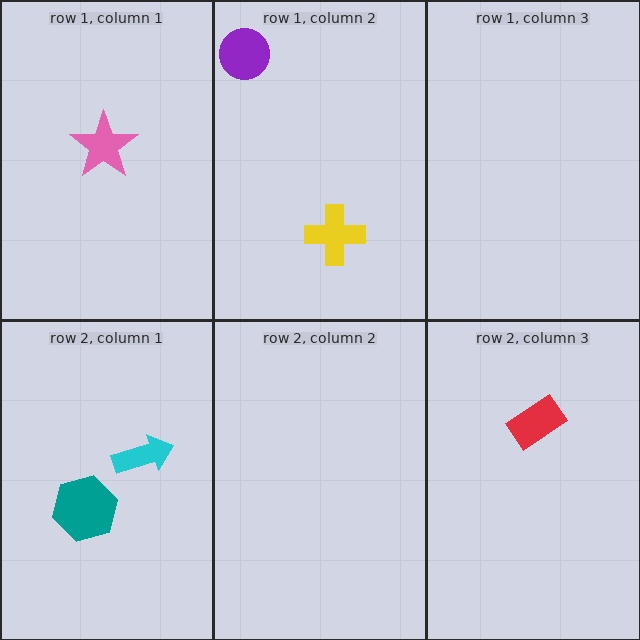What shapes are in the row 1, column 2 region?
The yellow cross, the purple circle.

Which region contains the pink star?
The row 1, column 1 region.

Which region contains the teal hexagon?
The row 2, column 1 region.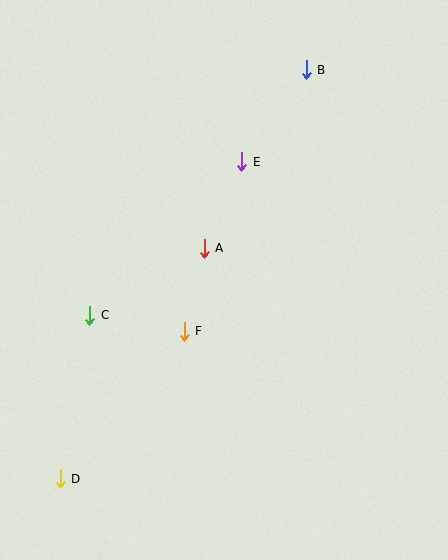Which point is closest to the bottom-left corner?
Point D is closest to the bottom-left corner.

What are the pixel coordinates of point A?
Point A is at (204, 248).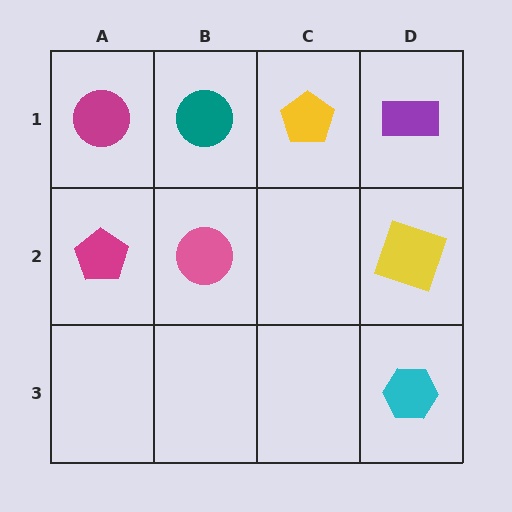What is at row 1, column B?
A teal circle.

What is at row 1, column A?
A magenta circle.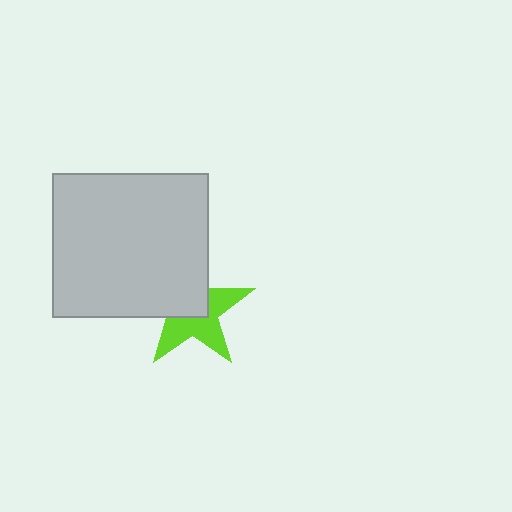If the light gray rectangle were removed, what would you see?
You would see the complete lime star.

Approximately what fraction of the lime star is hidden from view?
Roughly 49% of the lime star is hidden behind the light gray rectangle.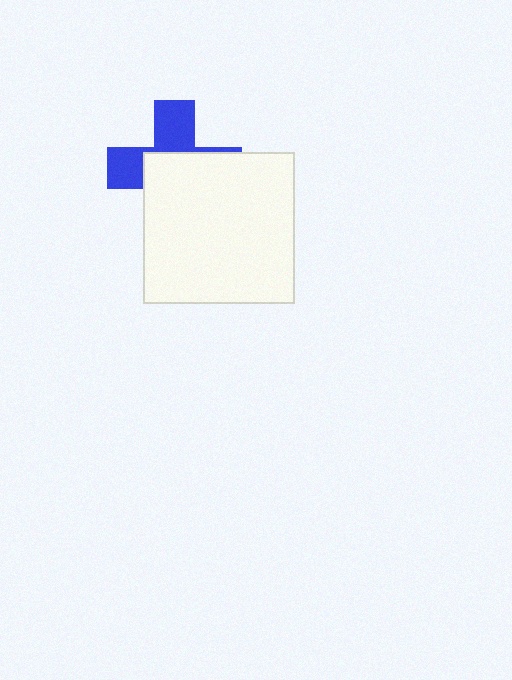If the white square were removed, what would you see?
You would see the complete blue cross.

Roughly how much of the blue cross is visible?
A small part of it is visible (roughly 41%).